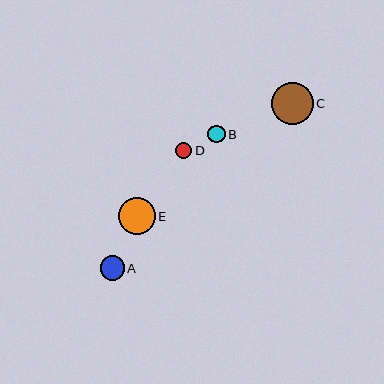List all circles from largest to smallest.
From largest to smallest: C, E, A, B, D.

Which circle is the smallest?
Circle D is the smallest with a size of approximately 16 pixels.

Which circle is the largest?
Circle C is the largest with a size of approximately 42 pixels.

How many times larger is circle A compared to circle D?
Circle A is approximately 1.5 times the size of circle D.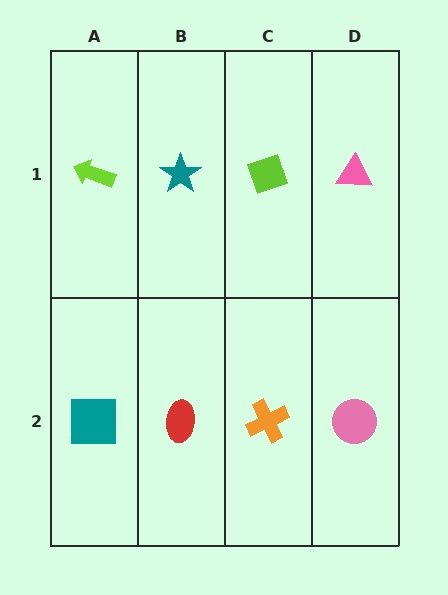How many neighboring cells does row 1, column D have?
2.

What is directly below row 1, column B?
A red ellipse.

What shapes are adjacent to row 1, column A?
A teal square (row 2, column A), a teal star (row 1, column B).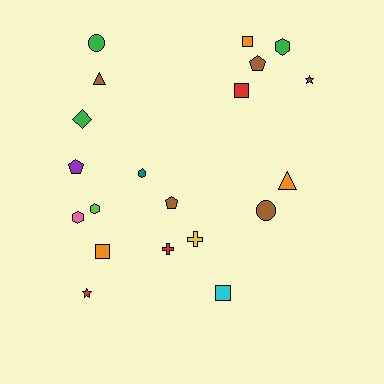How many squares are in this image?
There are 4 squares.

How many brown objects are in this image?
There are 4 brown objects.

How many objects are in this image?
There are 20 objects.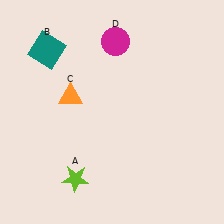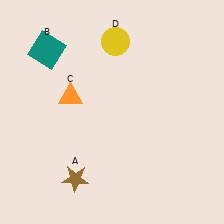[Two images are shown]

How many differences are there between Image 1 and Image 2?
There are 2 differences between the two images.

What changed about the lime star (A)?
In Image 1, A is lime. In Image 2, it changed to brown.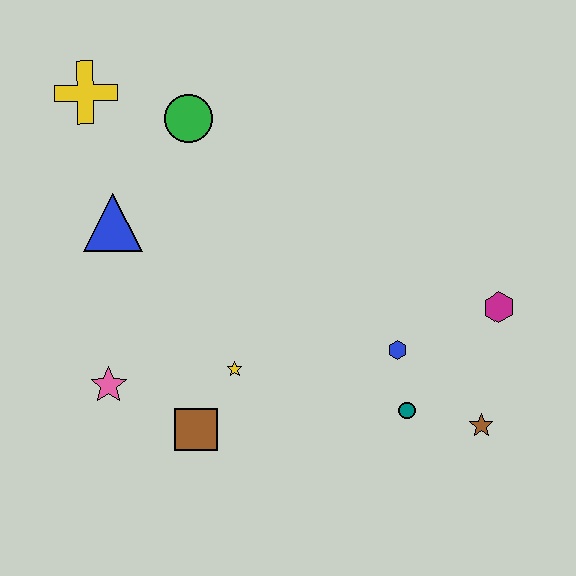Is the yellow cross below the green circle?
No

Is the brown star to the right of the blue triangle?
Yes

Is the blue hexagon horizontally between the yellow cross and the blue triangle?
No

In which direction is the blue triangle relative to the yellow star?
The blue triangle is above the yellow star.